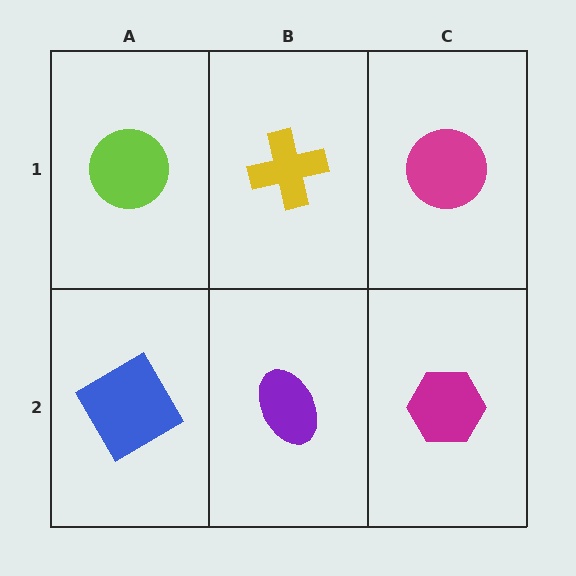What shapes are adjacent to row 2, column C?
A magenta circle (row 1, column C), a purple ellipse (row 2, column B).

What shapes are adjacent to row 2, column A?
A lime circle (row 1, column A), a purple ellipse (row 2, column B).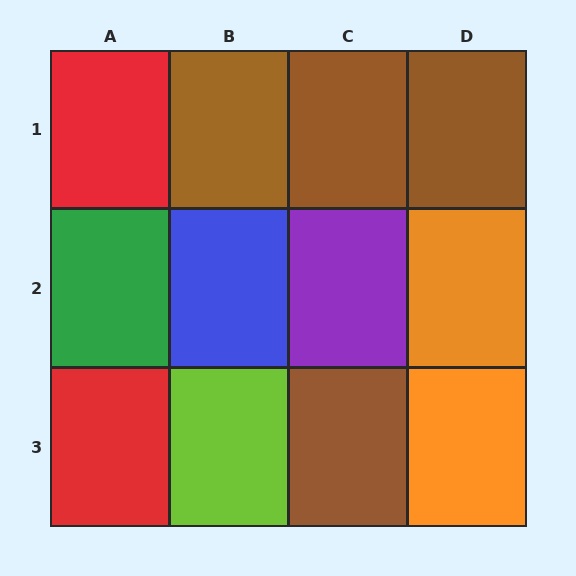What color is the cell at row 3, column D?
Orange.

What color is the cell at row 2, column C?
Purple.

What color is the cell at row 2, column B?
Blue.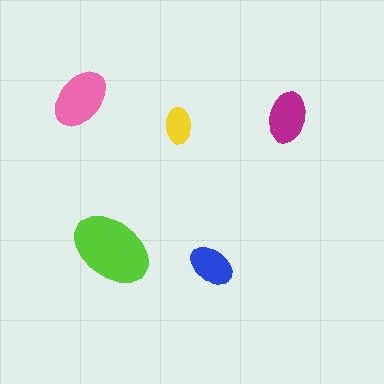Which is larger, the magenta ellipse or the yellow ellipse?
The magenta one.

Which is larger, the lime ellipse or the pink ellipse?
The lime one.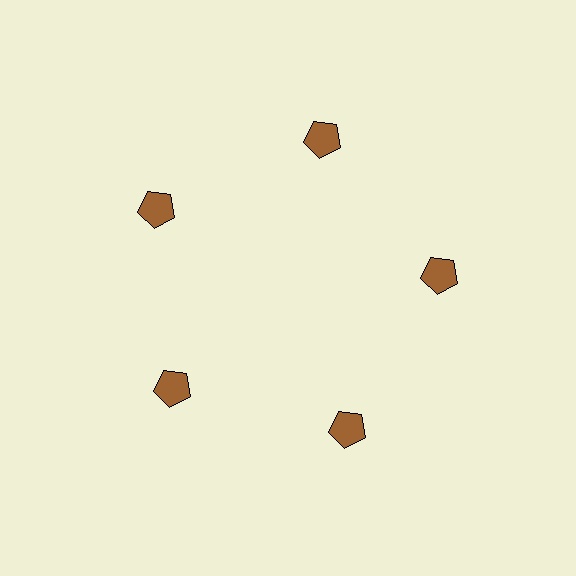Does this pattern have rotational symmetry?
Yes, this pattern has 5-fold rotational symmetry. It looks the same after rotating 72 degrees around the center.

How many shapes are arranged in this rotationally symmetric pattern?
There are 5 shapes, arranged in 5 groups of 1.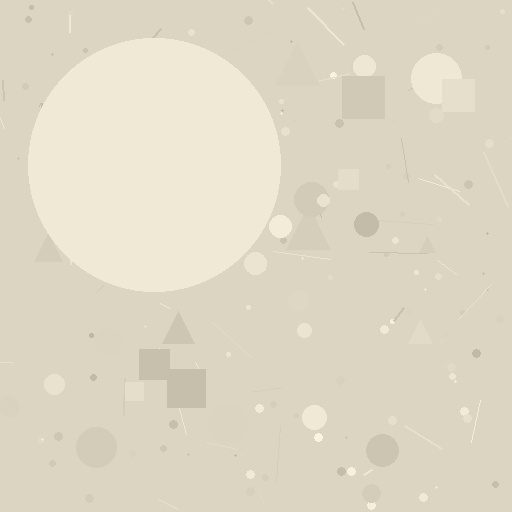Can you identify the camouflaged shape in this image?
The camouflaged shape is a circle.